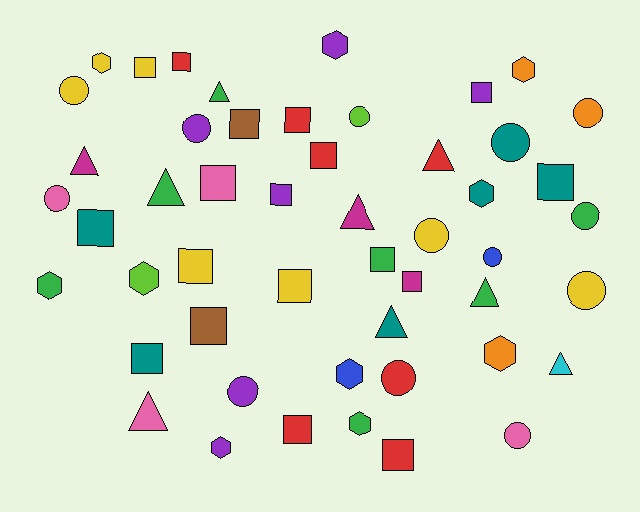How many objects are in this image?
There are 50 objects.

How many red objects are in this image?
There are 7 red objects.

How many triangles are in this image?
There are 9 triangles.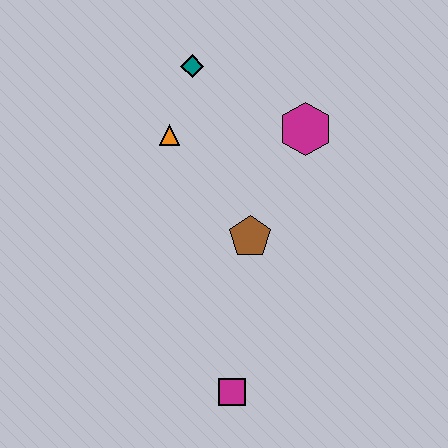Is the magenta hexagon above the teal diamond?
No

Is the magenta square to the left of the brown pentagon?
Yes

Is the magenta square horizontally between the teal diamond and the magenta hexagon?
Yes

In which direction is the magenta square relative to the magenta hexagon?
The magenta square is below the magenta hexagon.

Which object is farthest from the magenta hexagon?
The magenta square is farthest from the magenta hexagon.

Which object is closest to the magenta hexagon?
The brown pentagon is closest to the magenta hexagon.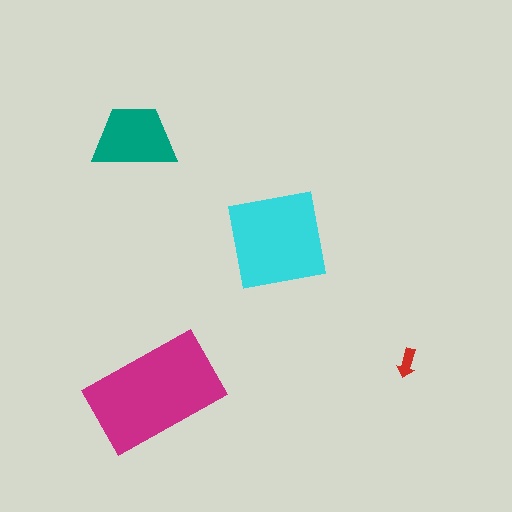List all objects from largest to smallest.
The magenta rectangle, the cyan square, the teal trapezoid, the red arrow.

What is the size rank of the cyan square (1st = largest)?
2nd.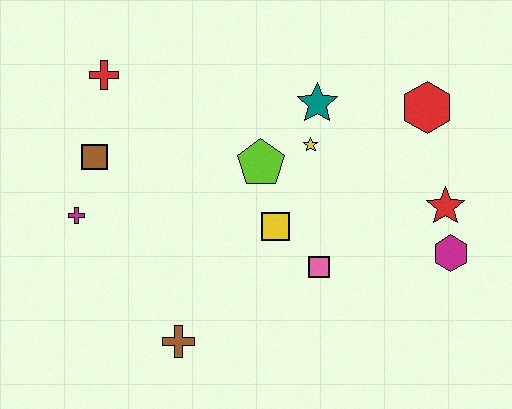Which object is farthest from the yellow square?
The red cross is farthest from the yellow square.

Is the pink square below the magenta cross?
Yes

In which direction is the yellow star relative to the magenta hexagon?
The yellow star is to the left of the magenta hexagon.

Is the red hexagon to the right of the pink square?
Yes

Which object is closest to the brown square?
The magenta cross is closest to the brown square.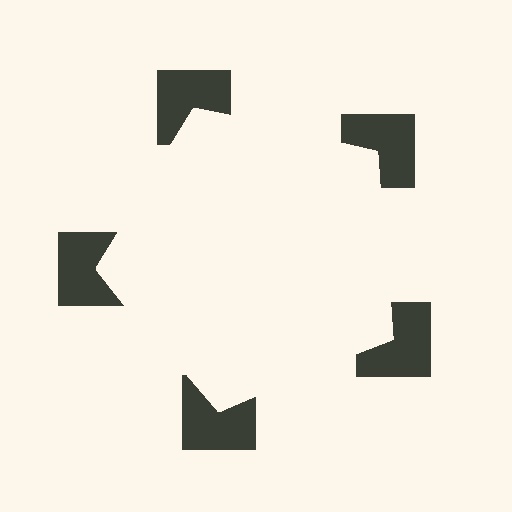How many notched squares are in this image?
There are 5 — one at each vertex of the illusory pentagon.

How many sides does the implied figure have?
5 sides.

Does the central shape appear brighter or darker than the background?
It typically appears slightly brighter than the background, even though no actual brightness change is drawn.